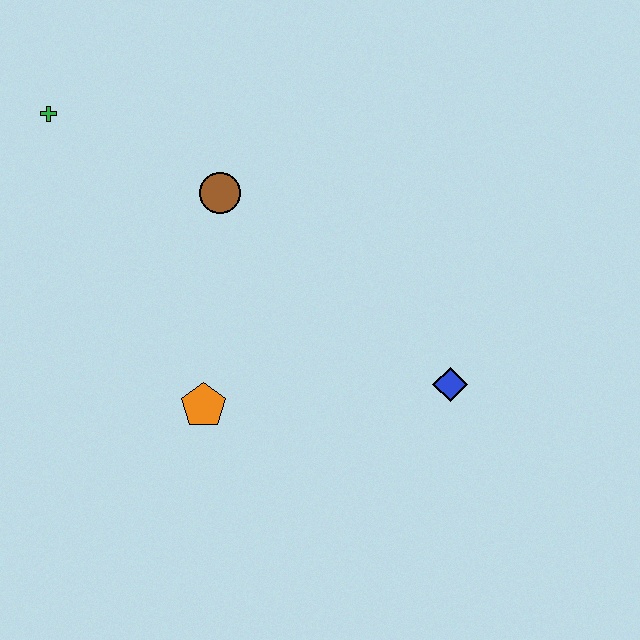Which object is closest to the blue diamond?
The orange pentagon is closest to the blue diamond.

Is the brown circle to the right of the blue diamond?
No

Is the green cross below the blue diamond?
No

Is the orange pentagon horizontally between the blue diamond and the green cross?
Yes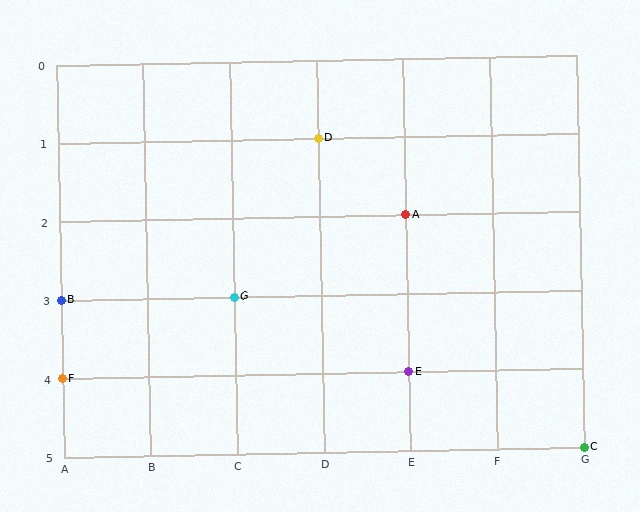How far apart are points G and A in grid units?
Points G and A are 2 columns and 1 row apart (about 2.2 grid units diagonally).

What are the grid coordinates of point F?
Point F is at grid coordinates (A, 4).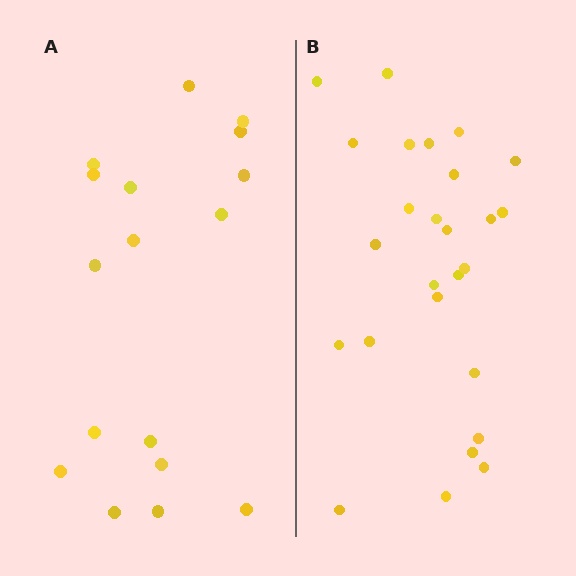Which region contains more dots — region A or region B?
Region B (the right region) has more dots.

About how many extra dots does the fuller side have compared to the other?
Region B has roughly 8 or so more dots than region A.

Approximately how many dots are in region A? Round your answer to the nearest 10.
About 20 dots. (The exact count is 17, which rounds to 20.)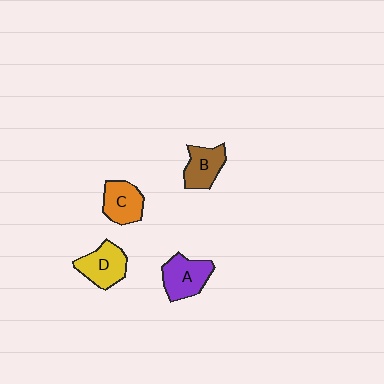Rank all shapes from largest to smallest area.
From largest to smallest: A (purple), D (yellow), C (orange), B (brown).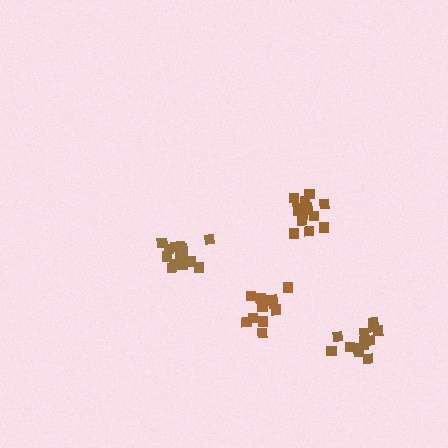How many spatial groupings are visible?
There are 4 spatial groupings.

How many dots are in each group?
Group 1: 14 dots, Group 2: 15 dots, Group 3: 13 dots, Group 4: 11 dots (53 total).